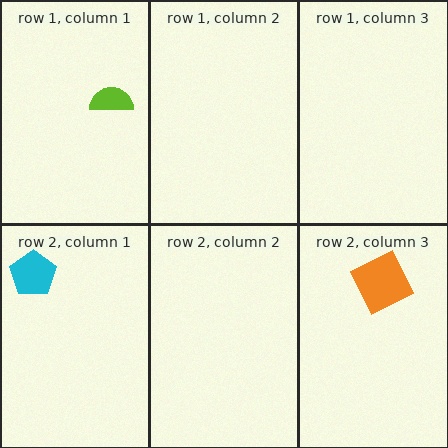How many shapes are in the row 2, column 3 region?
1.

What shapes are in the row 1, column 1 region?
The lime semicircle.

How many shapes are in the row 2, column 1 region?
1.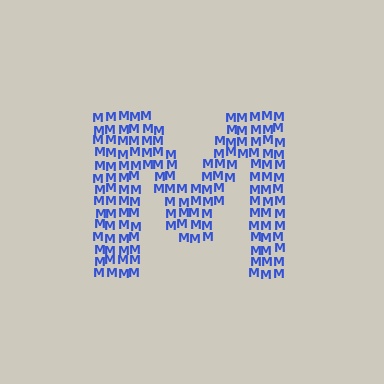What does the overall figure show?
The overall figure shows the letter M.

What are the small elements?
The small elements are letter M's.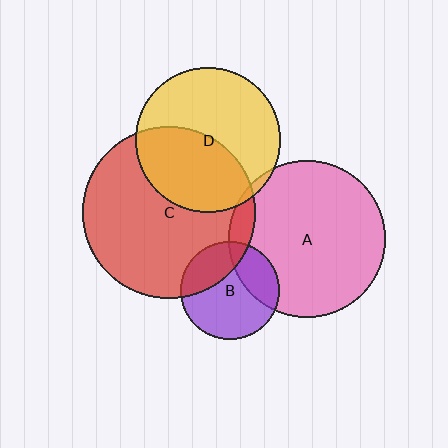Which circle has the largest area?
Circle C (red).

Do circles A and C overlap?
Yes.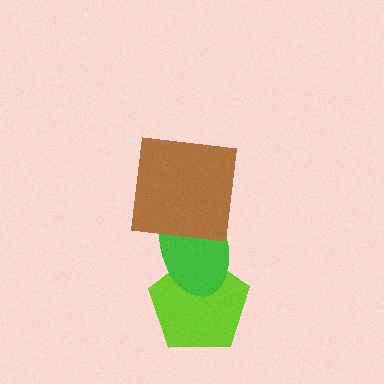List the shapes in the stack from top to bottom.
From top to bottom: the brown square, the green ellipse, the lime pentagon.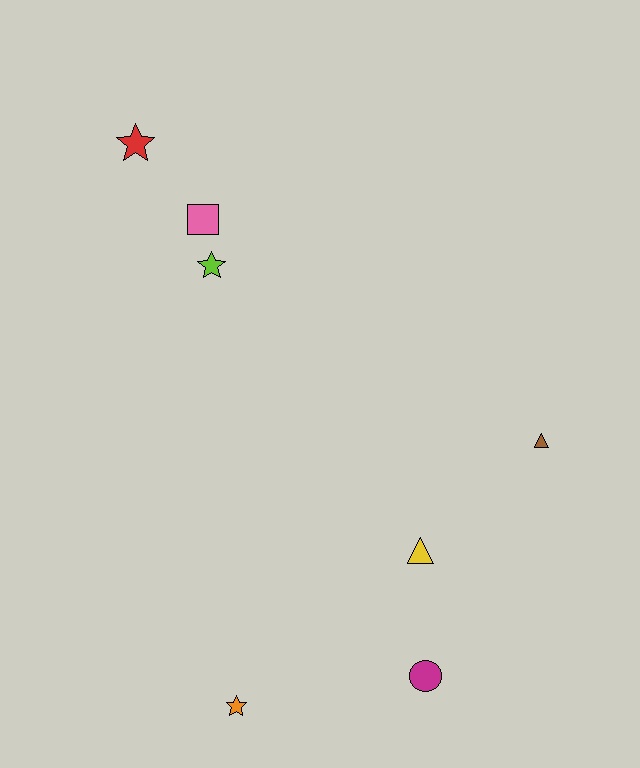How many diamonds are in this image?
There are no diamonds.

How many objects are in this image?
There are 7 objects.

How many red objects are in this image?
There is 1 red object.